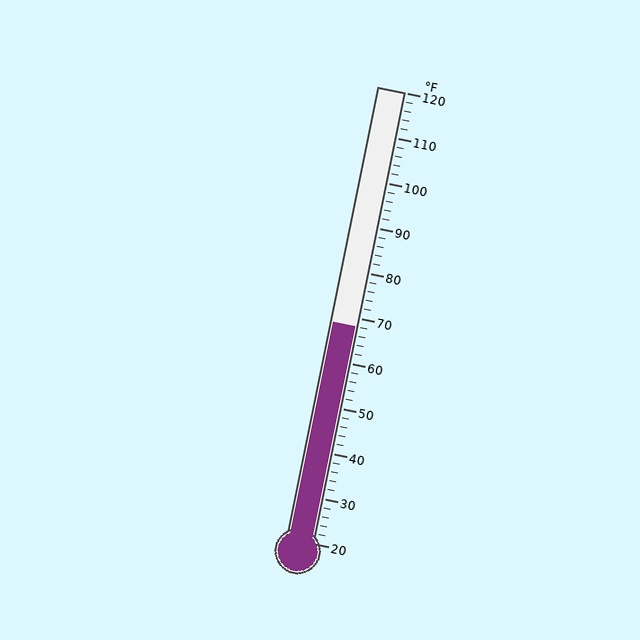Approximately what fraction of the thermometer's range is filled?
The thermometer is filled to approximately 50% of its range.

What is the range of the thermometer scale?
The thermometer scale ranges from 20°F to 120°F.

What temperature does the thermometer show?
The thermometer shows approximately 68°F.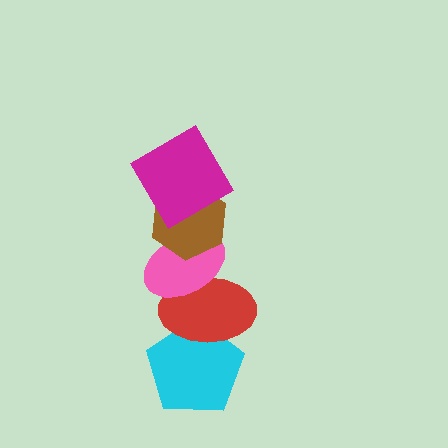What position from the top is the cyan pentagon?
The cyan pentagon is 5th from the top.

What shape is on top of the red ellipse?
The pink ellipse is on top of the red ellipse.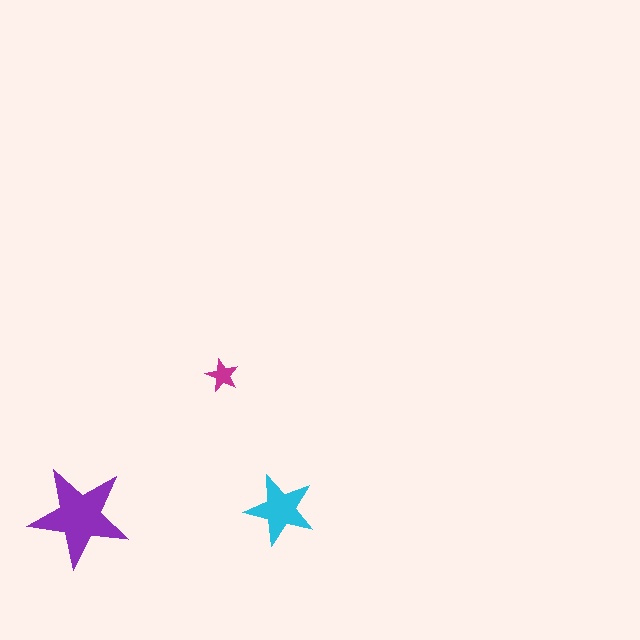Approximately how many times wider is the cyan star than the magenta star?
About 2 times wider.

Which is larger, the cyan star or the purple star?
The purple one.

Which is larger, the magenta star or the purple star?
The purple one.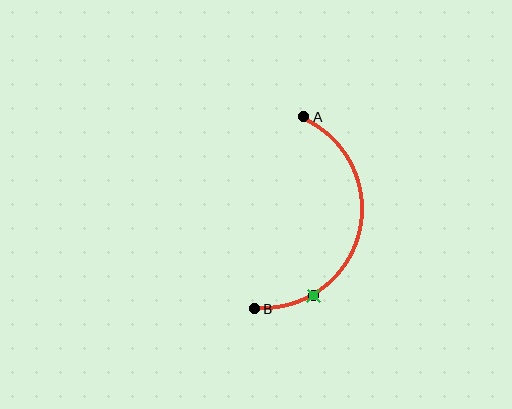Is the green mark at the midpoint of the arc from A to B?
No. The green mark lies on the arc but is closer to endpoint B. The arc midpoint would be at the point on the curve equidistant along the arc from both A and B.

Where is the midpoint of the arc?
The arc midpoint is the point on the curve farthest from the straight line joining A and B. It sits to the right of that line.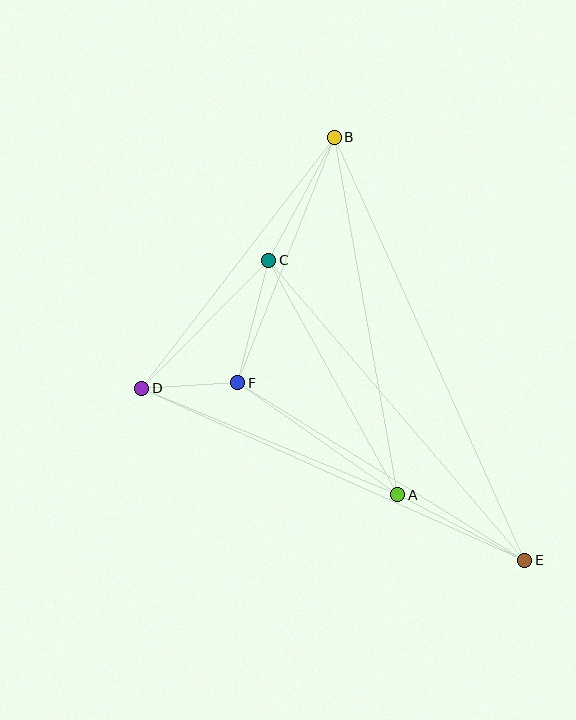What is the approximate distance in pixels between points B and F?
The distance between B and F is approximately 264 pixels.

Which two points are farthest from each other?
Points B and E are farthest from each other.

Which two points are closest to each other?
Points D and F are closest to each other.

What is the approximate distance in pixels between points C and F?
The distance between C and F is approximately 126 pixels.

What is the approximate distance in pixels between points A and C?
The distance between A and C is approximately 267 pixels.